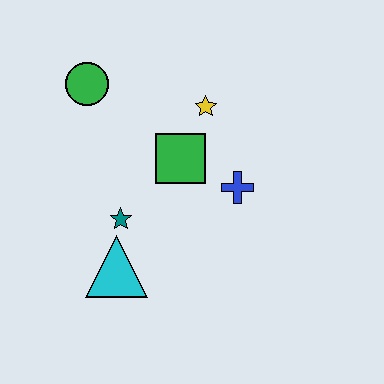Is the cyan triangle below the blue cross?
Yes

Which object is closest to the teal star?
The cyan triangle is closest to the teal star.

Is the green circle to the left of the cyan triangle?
Yes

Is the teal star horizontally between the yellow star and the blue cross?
No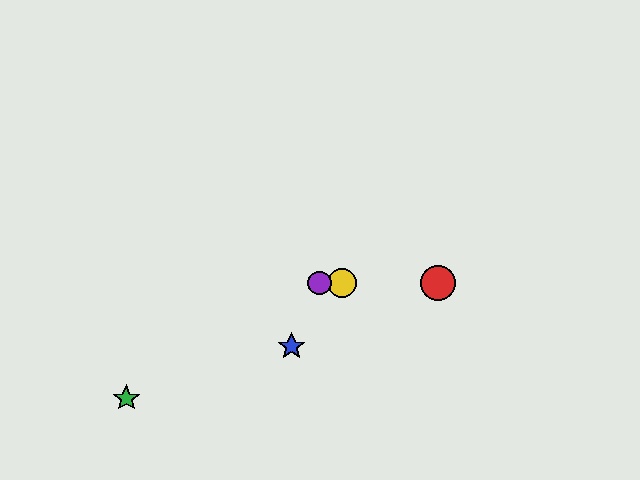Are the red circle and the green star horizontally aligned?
No, the red circle is at y≈283 and the green star is at y≈398.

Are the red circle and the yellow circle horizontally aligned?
Yes, both are at y≈283.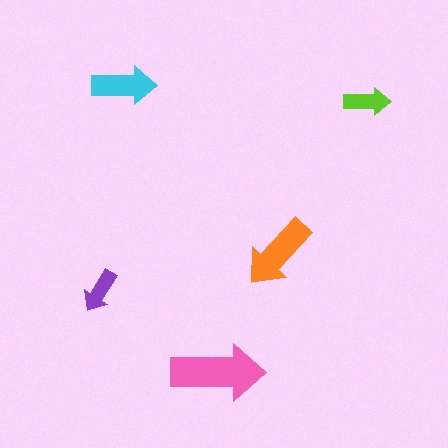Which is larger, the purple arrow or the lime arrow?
The lime one.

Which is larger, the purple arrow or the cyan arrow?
The cyan one.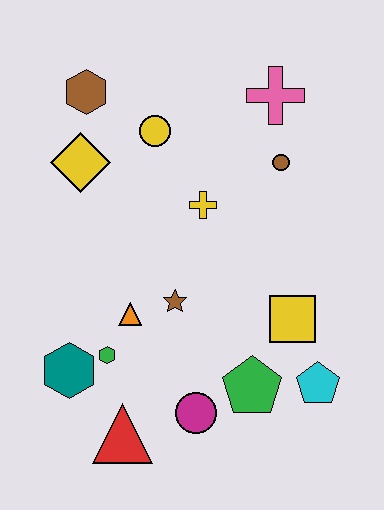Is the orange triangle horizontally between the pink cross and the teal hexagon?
Yes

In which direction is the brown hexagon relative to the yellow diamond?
The brown hexagon is above the yellow diamond.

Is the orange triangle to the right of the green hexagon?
Yes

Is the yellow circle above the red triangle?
Yes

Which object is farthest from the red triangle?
The pink cross is farthest from the red triangle.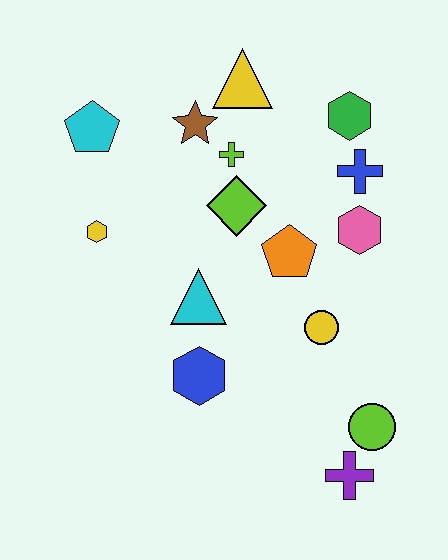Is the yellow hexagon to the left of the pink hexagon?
Yes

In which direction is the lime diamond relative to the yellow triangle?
The lime diamond is below the yellow triangle.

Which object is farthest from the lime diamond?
The purple cross is farthest from the lime diamond.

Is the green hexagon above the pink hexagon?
Yes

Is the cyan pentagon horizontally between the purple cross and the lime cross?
No